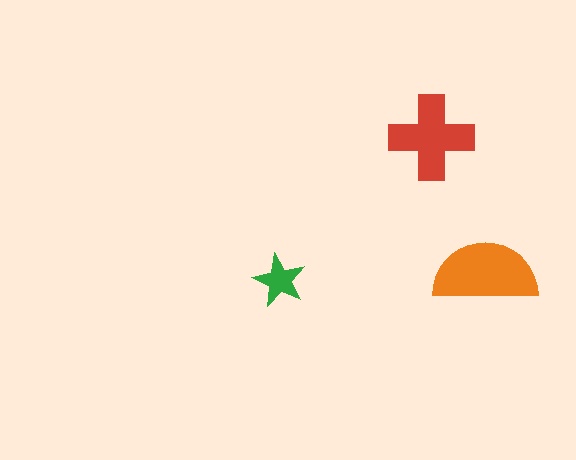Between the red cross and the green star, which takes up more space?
The red cross.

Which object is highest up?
The red cross is topmost.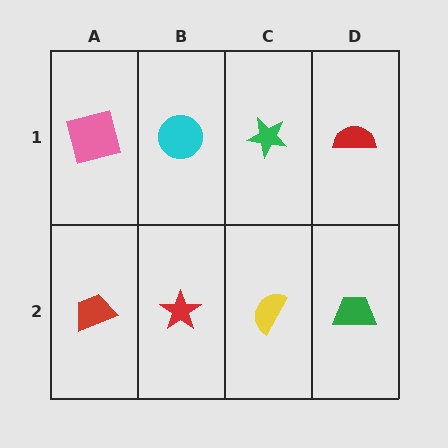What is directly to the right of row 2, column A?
A red star.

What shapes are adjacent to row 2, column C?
A green star (row 1, column C), a red star (row 2, column B), a green trapezoid (row 2, column D).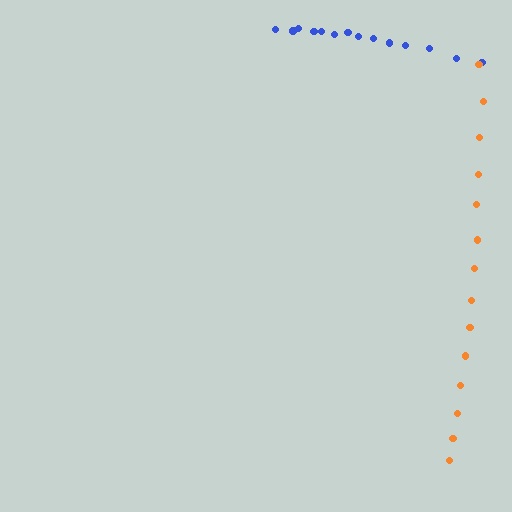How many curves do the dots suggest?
There are 2 distinct paths.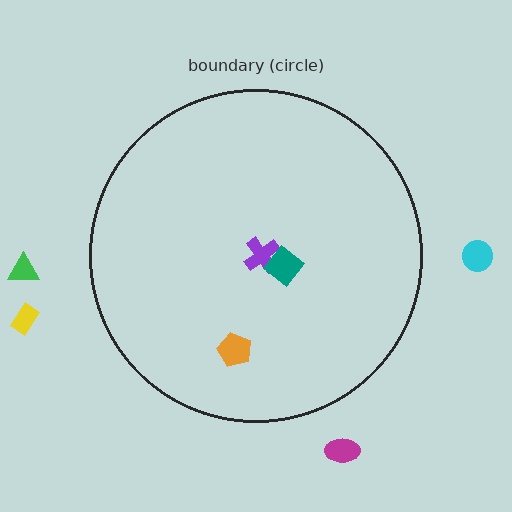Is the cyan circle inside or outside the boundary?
Outside.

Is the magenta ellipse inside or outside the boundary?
Outside.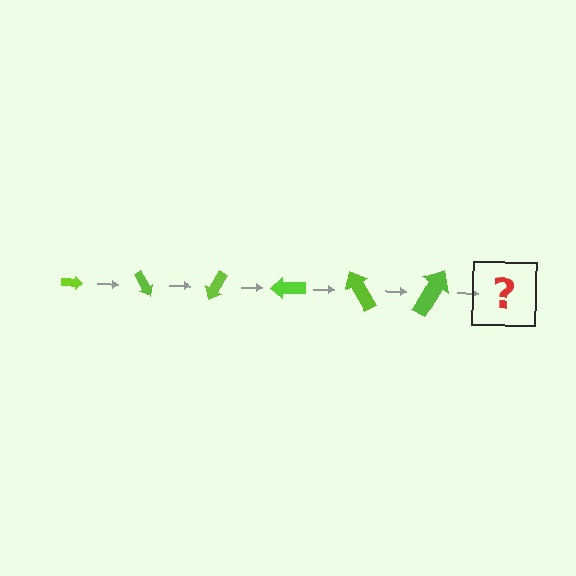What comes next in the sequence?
The next element should be an arrow, larger than the previous one and rotated 360 degrees from the start.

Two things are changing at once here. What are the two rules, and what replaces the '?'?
The two rules are that the arrow grows larger each step and it rotates 60 degrees each step. The '?' should be an arrow, larger than the previous one and rotated 360 degrees from the start.